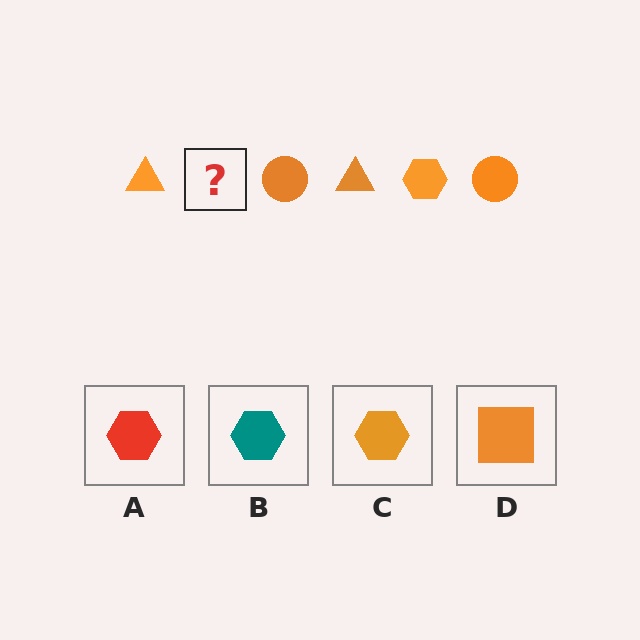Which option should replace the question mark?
Option C.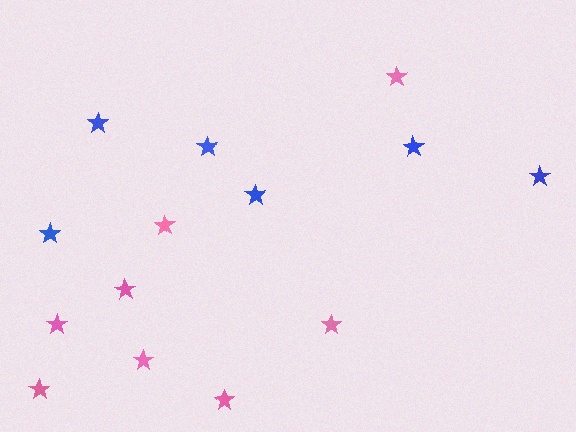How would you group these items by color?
There are 2 groups: one group of blue stars (6) and one group of pink stars (8).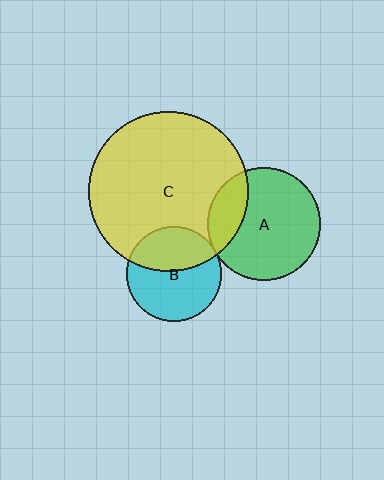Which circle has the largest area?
Circle C (yellow).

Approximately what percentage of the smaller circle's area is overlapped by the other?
Approximately 20%.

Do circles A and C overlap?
Yes.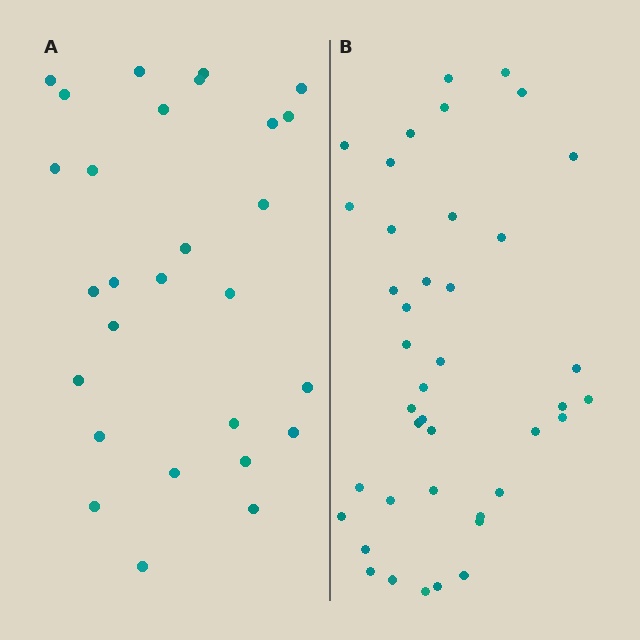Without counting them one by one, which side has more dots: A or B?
Region B (the right region) has more dots.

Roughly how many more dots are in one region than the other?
Region B has approximately 15 more dots than region A.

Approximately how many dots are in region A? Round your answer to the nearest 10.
About 30 dots. (The exact count is 28, which rounds to 30.)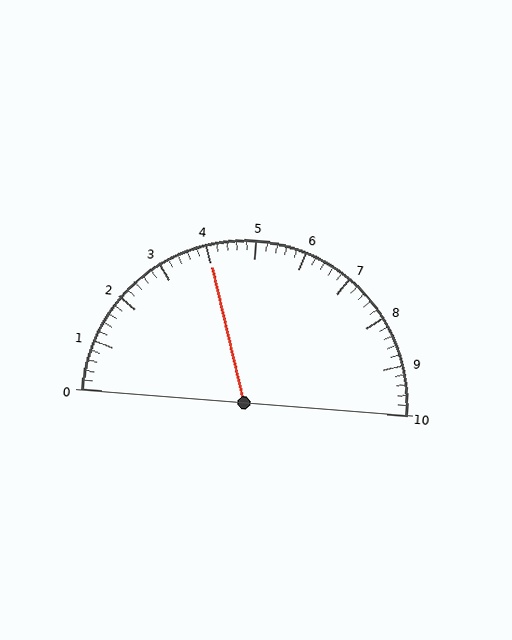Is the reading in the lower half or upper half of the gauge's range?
The reading is in the lower half of the range (0 to 10).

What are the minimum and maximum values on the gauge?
The gauge ranges from 0 to 10.